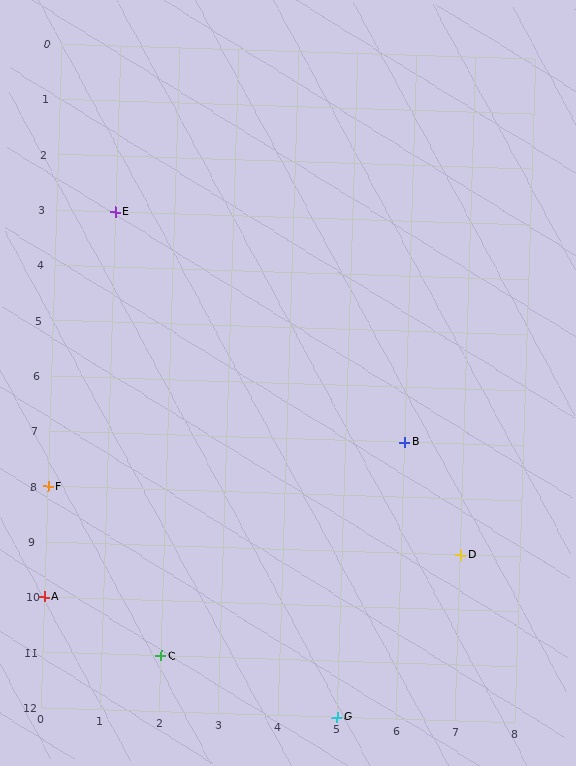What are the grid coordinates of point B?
Point B is at grid coordinates (6, 7).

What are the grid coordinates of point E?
Point E is at grid coordinates (1, 3).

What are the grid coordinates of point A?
Point A is at grid coordinates (0, 10).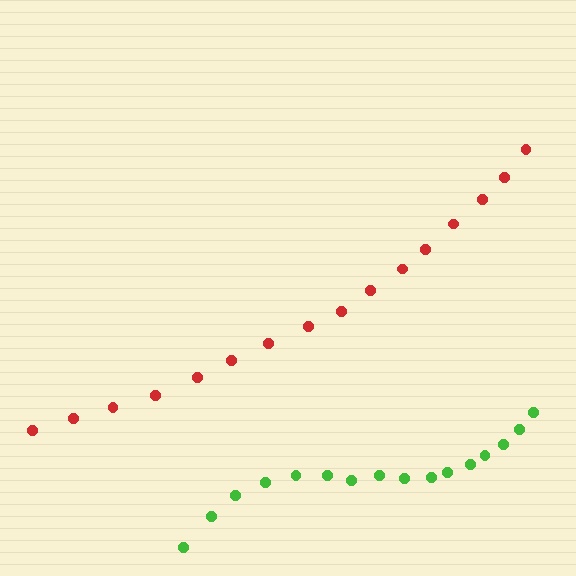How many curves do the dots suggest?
There are 2 distinct paths.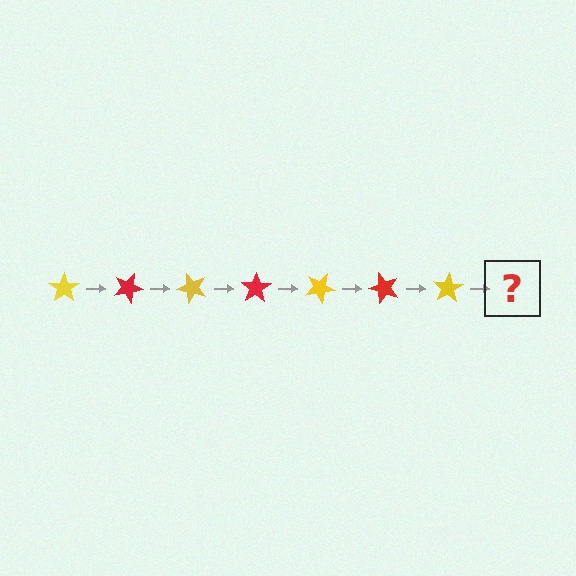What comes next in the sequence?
The next element should be a red star, rotated 175 degrees from the start.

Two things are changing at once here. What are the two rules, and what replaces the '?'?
The two rules are that it rotates 25 degrees each step and the color cycles through yellow and red. The '?' should be a red star, rotated 175 degrees from the start.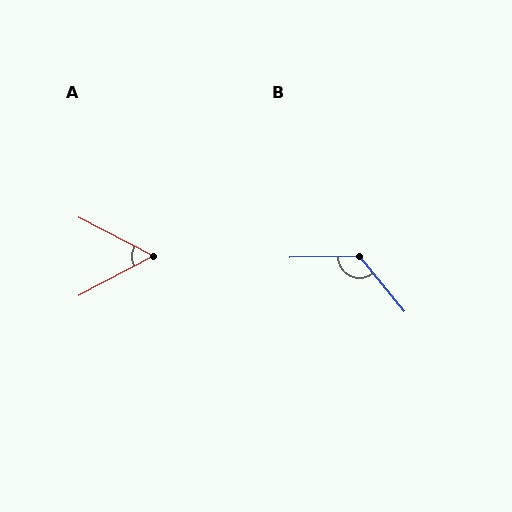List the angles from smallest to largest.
A (55°), B (128°).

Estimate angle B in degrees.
Approximately 128 degrees.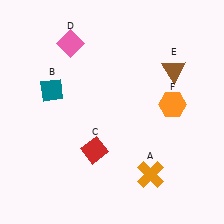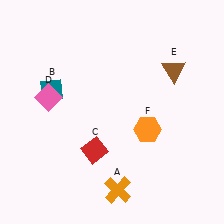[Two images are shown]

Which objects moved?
The objects that moved are: the orange cross (A), the pink diamond (D), the orange hexagon (F).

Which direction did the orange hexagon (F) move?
The orange hexagon (F) moved down.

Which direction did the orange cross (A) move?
The orange cross (A) moved left.